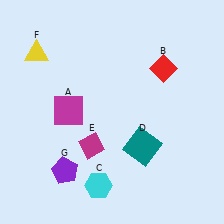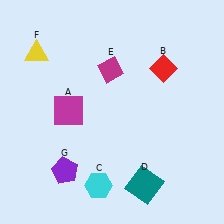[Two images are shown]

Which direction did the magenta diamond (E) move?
The magenta diamond (E) moved up.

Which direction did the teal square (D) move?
The teal square (D) moved down.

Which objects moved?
The objects that moved are: the teal square (D), the magenta diamond (E).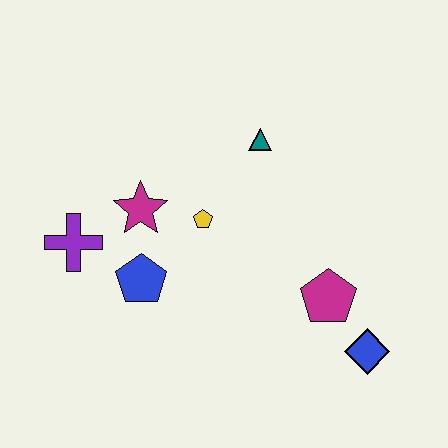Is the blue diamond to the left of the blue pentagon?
No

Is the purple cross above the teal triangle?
No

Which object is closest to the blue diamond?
The magenta pentagon is closest to the blue diamond.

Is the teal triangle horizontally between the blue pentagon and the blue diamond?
Yes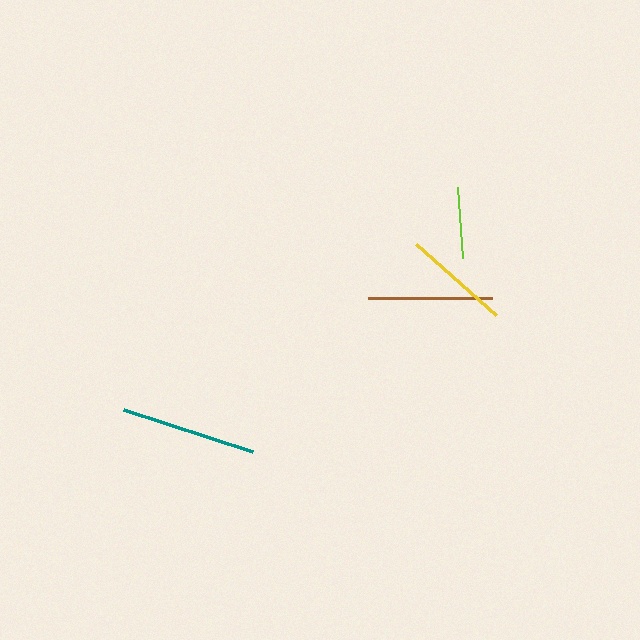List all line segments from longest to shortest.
From longest to shortest: teal, brown, yellow, lime.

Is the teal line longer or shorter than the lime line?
The teal line is longer than the lime line.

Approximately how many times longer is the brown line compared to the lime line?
The brown line is approximately 1.8 times the length of the lime line.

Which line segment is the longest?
The teal line is the longest at approximately 136 pixels.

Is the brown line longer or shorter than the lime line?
The brown line is longer than the lime line.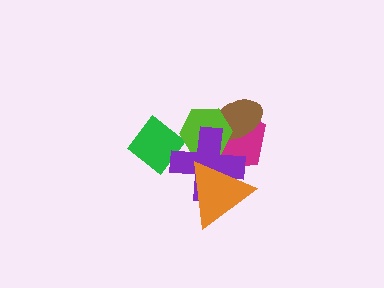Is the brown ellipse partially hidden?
Yes, it is partially covered by another shape.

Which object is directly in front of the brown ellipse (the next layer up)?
The lime hexagon is directly in front of the brown ellipse.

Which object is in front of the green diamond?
The purple cross is in front of the green diamond.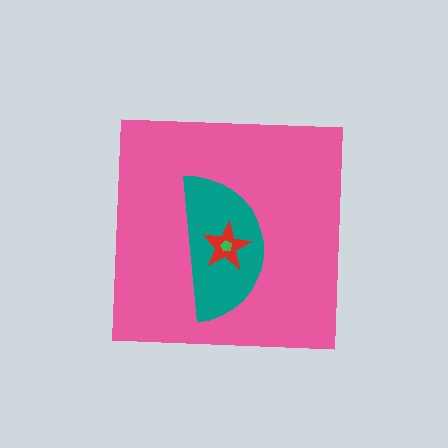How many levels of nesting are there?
4.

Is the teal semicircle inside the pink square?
Yes.